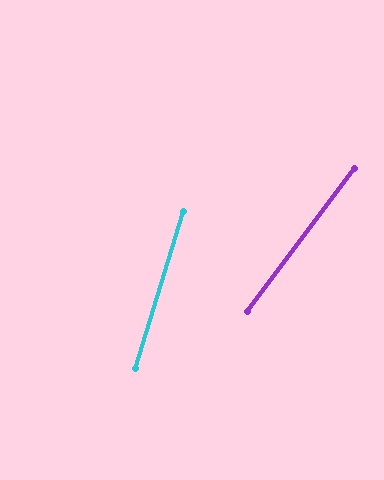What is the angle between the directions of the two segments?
Approximately 20 degrees.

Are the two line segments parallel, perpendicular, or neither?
Neither parallel nor perpendicular — they differ by about 20°.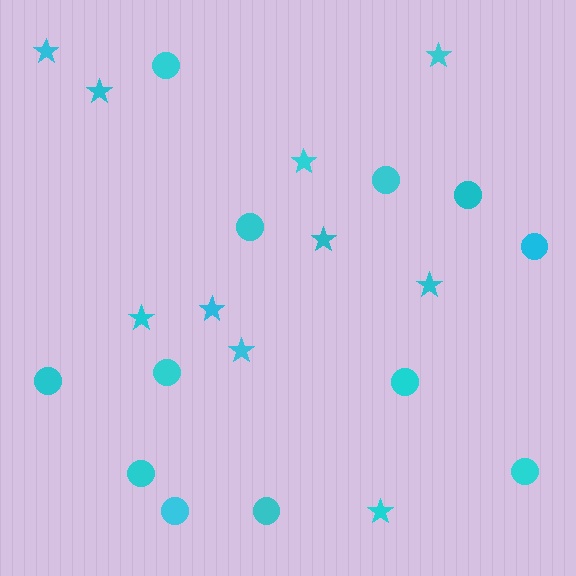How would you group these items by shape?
There are 2 groups: one group of circles (12) and one group of stars (10).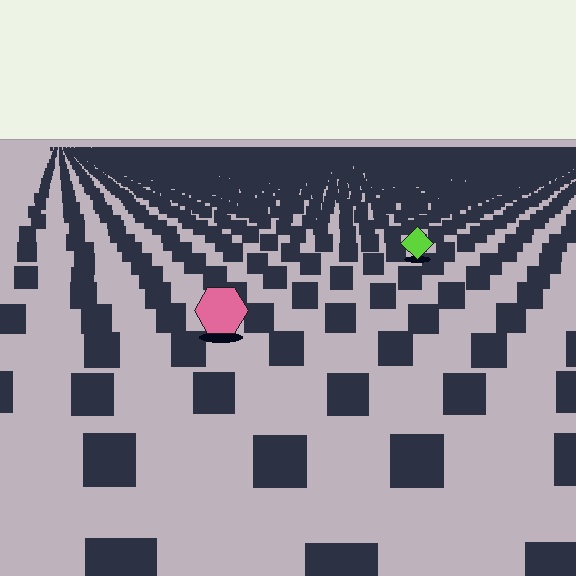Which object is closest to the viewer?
The pink hexagon is closest. The texture marks near it are larger and more spread out.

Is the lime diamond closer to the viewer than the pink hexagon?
No. The pink hexagon is closer — you can tell from the texture gradient: the ground texture is coarser near it.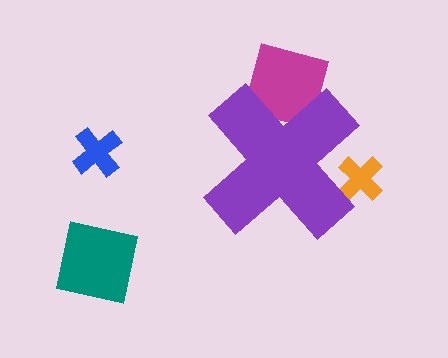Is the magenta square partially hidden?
Yes, the magenta square is partially hidden behind the purple cross.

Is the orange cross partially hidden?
Yes, the orange cross is partially hidden behind the purple cross.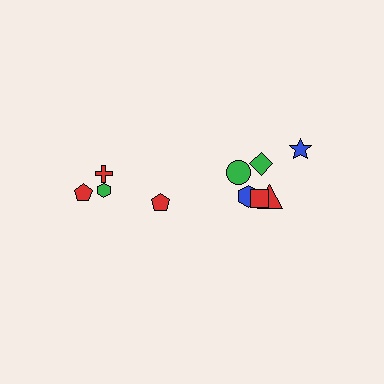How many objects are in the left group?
There are 4 objects.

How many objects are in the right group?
There are 6 objects.